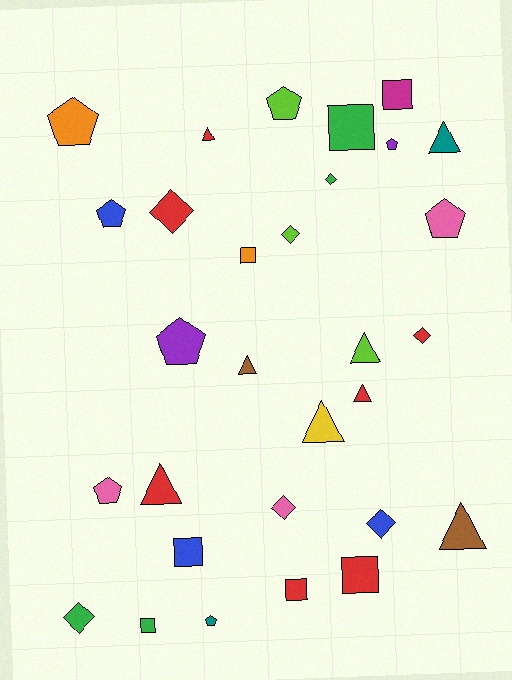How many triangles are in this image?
There are 8 triangles.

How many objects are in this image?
There are 30 objects.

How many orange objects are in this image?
There are 2 orange objects.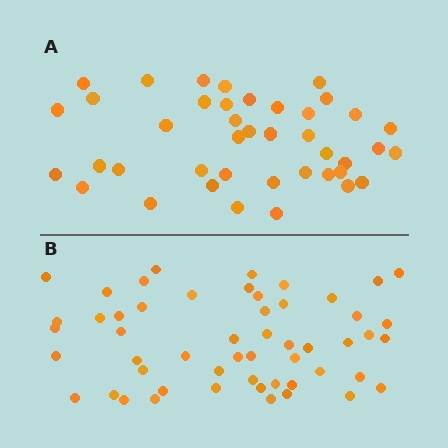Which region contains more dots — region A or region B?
Region B (the bottom region) has more dots.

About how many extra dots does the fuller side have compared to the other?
Region B has roughly 12 or so more dots than region A.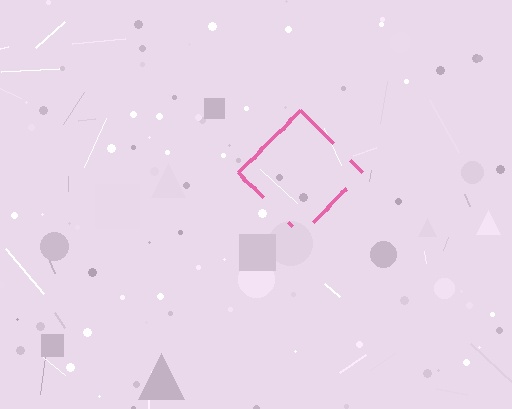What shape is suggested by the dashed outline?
The dashed outline suggests a diamond.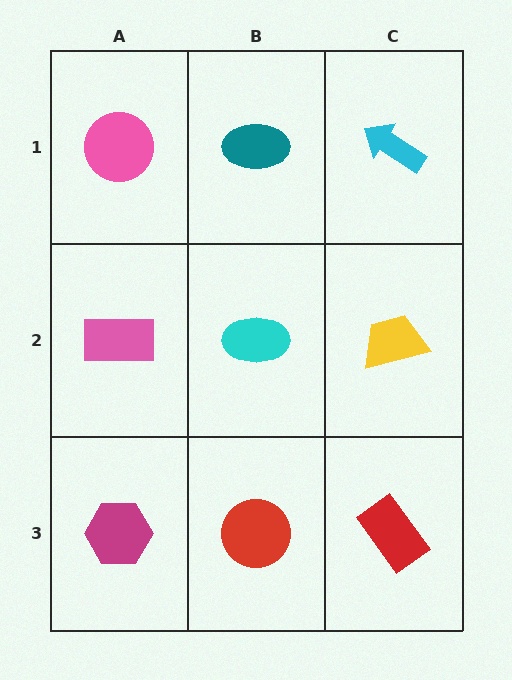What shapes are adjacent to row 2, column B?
A teal ellipse (row 1, column B), a red circle (row 3, column B), a pink rectangle (row 2, column A), a yellow trapezoid (row 2, column C).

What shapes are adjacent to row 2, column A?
A pink circle (row 1, column A), a magenta hexagon (row 3, column A), a cyan ellipse (row 2, column B).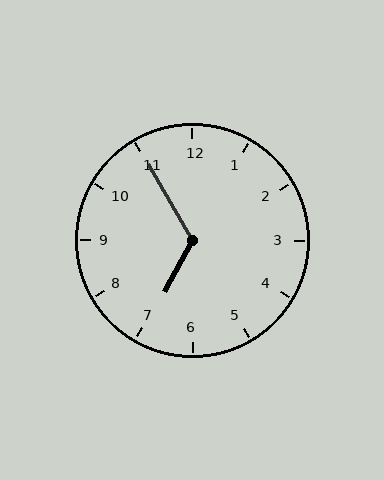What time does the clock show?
6:55.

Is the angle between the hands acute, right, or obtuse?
It is obtuse.